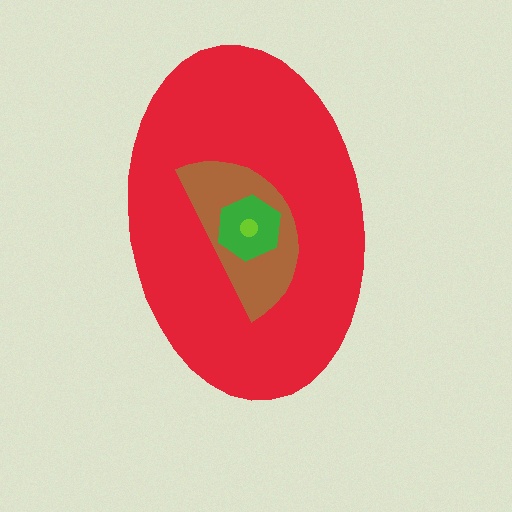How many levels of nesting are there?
4.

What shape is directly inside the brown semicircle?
The green hexagon.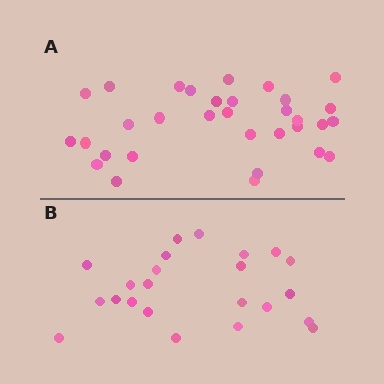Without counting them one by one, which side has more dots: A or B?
Region A (the top region) has more dots.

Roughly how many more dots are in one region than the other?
Region A has roughly 8 or so more dots than region B.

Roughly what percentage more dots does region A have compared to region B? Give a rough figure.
About 40% more.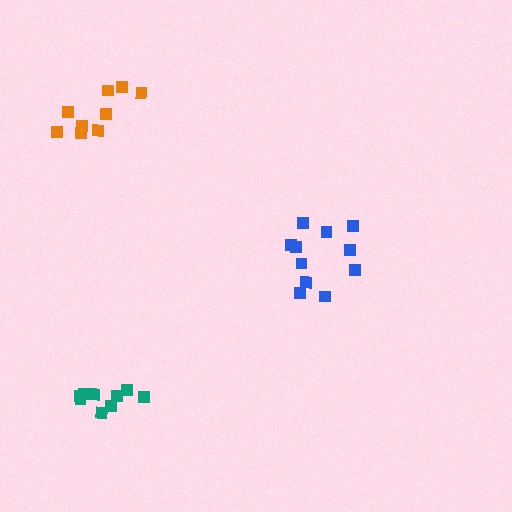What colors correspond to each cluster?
The clusters are colored: teal, blue, orange.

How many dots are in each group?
Group 1: 9 dots, Group 2: 11 dots, Group 3: 9 dots (29 total).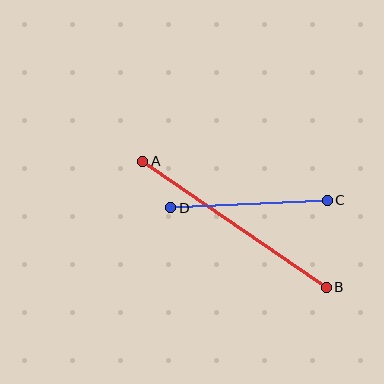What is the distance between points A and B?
The distance is approximately 223 pixels.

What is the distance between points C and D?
The distance is approximately 157 pixels.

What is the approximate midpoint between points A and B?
The midpoint is at approximately (235, 224) pixels.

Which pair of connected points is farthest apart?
Points A and B are farthest apart.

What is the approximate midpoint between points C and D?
The midpoint is at approximately (249, 204) pixels.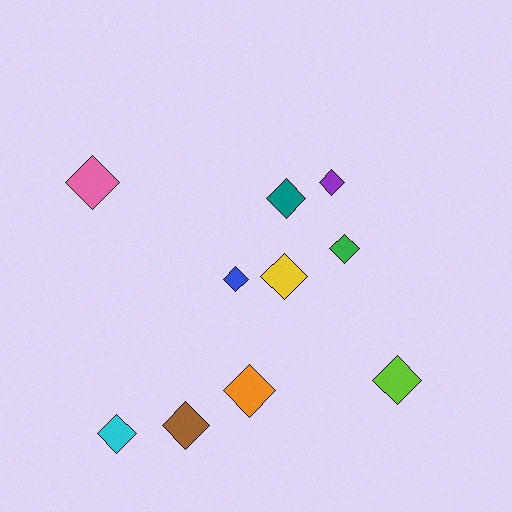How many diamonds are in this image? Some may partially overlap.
There are 10 diamonds.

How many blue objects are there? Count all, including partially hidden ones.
There is 1 blue object.